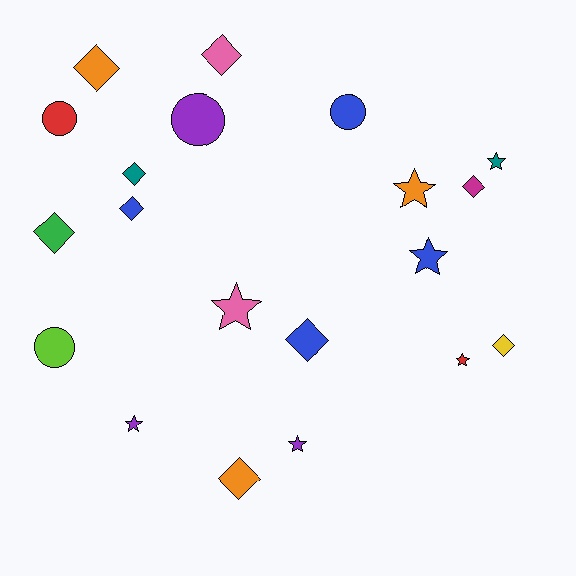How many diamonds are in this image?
There are 9 diamonds.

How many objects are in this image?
There are 20 objects.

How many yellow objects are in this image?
There is 1 yellow object.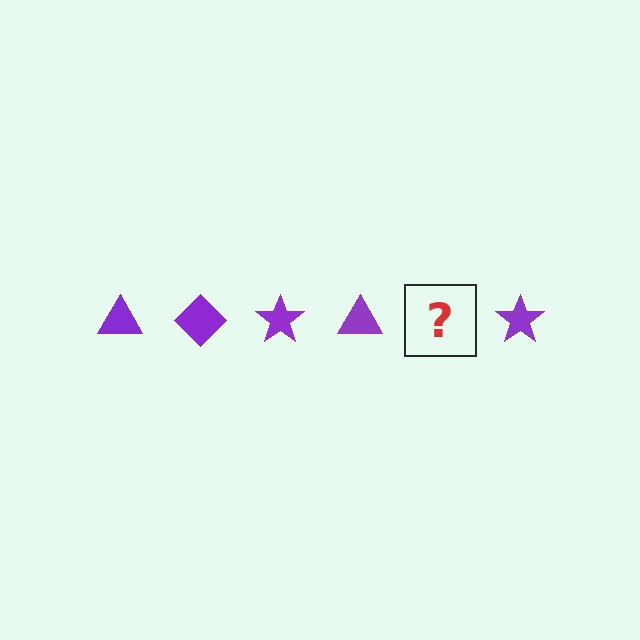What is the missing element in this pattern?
The missing element is a purple diamond.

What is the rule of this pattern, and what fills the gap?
The rule is that the pattern cycles through triangle, diamond, star shapes in purple. The gap should be filled with a purple diamond.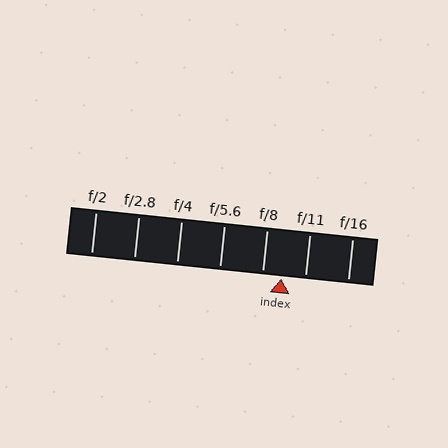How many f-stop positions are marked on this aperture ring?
There are 7 f-stop positions marked.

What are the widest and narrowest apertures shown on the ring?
The widest aperture shown is f/2 and the narrowest is f/16.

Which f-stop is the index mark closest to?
The index mark is closest to f/8.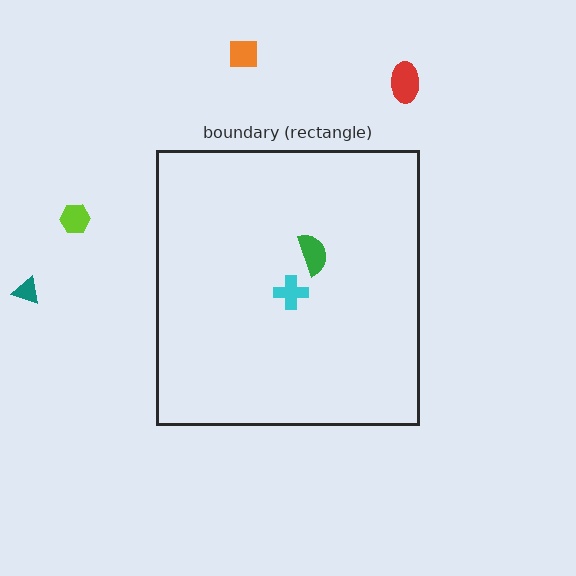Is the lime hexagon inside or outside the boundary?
Outside.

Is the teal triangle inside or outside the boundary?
Outside.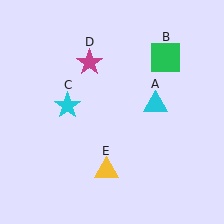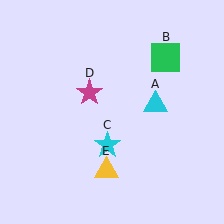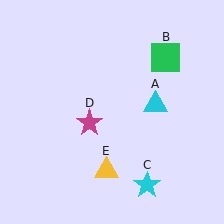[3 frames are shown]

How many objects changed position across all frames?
2 objects changed position: cyan star (object C), magenta star (object D).